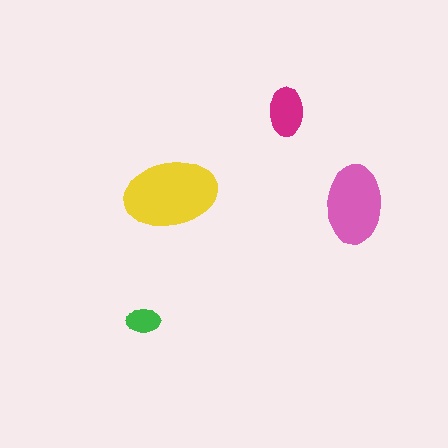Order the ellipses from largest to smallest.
the yellow one, the pink one, the magenta one, the green one.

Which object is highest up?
The magenta ellipse is topmost.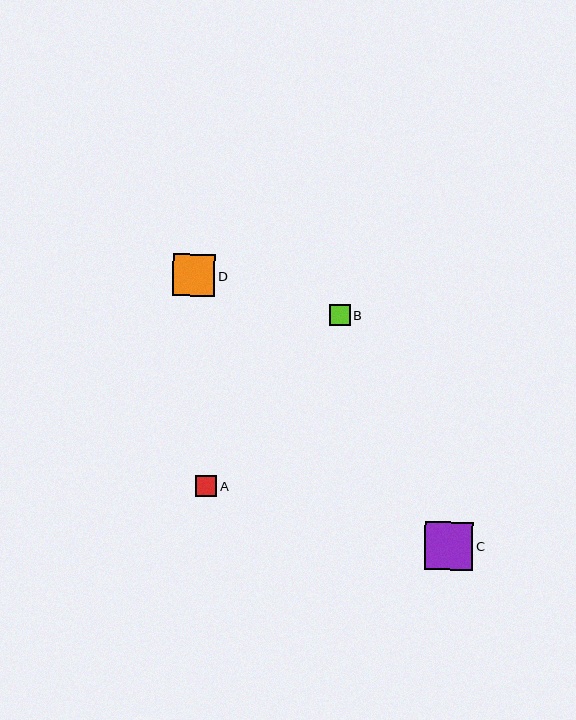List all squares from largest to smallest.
From largest to smallest: C, D, A, B.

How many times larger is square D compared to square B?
Square D is approximately 2.0 times the size of square B.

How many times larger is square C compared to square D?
Square C is approximately 1.1 times the size of square D.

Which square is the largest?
Square C is the largest with a size of approximately 48 pixels.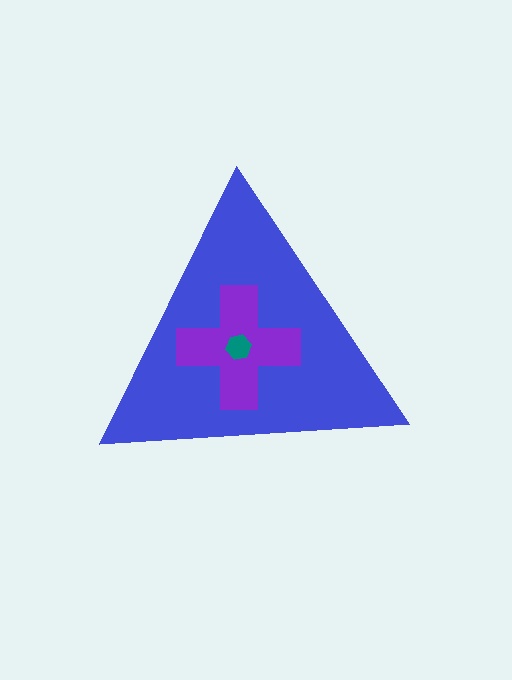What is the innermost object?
The teal hexagon.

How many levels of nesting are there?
3.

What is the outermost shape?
The blue triangle.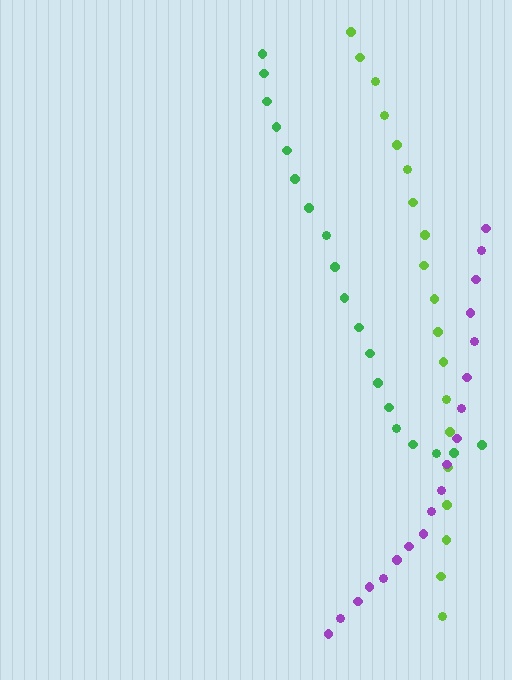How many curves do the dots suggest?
There are 3 distinct paths.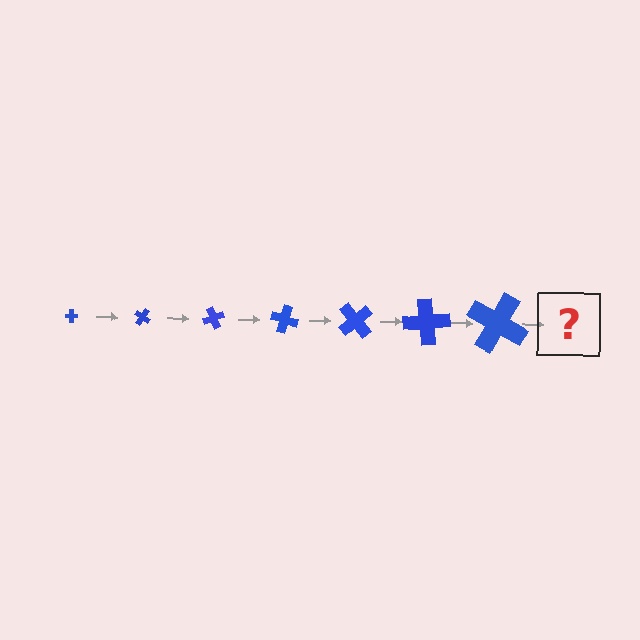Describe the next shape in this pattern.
It should be a cross, larger than the previous one and rotated 245 degrees from the start.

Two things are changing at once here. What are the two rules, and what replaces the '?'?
The two rules are that the cross grows larger each step and it rotates 35 degrees each step. The '?' should be a cross, larger than the previous one and rotated 245 degrees from the start.